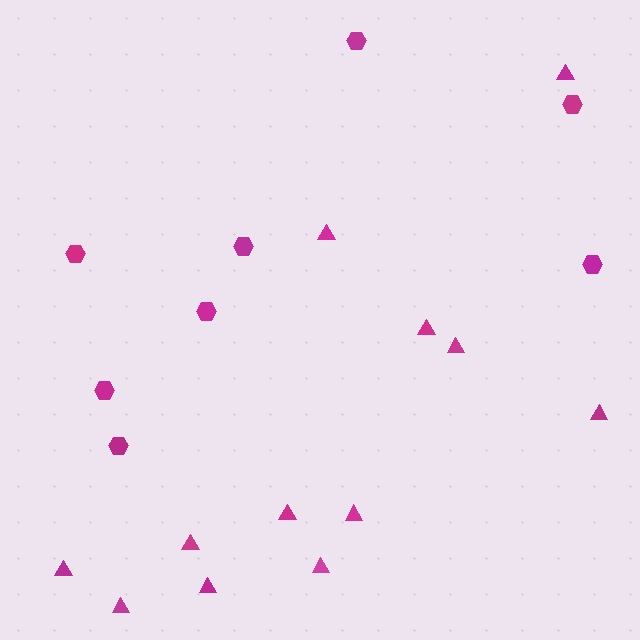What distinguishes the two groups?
There are 2 groups: one group of triangles (12) and one group of hexagons (8).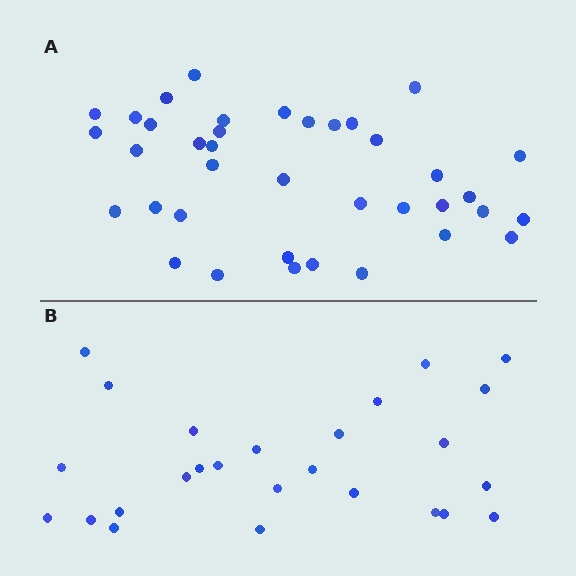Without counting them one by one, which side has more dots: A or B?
Region A (the top region) has more dots.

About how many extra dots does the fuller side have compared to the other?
Region A has roughly 12 or so more dots than region B.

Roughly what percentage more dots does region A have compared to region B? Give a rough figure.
About 45% more.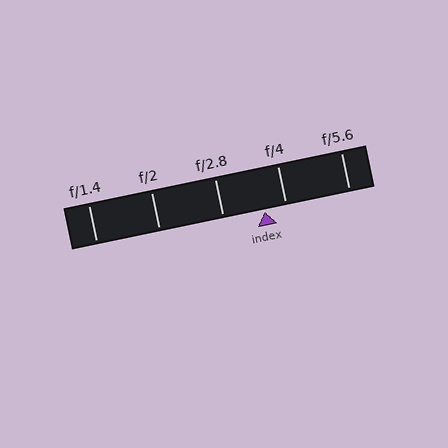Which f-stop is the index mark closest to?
The index mark is closest to f/4.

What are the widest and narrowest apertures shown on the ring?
The widest aperture shown is f/1.4 and the narrowest is f/5.6.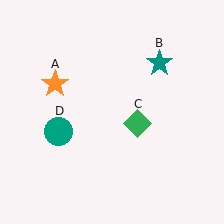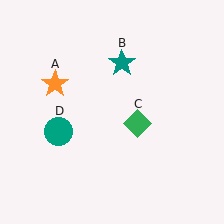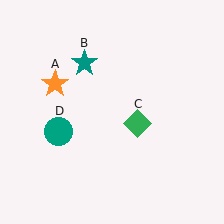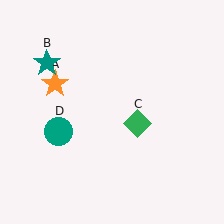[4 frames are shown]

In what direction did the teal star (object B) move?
The teal star (object B) moved left.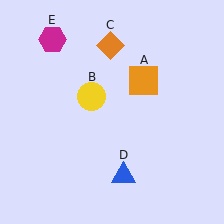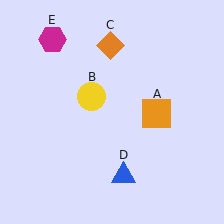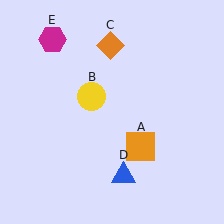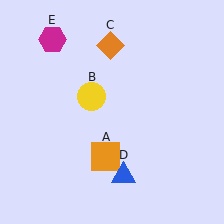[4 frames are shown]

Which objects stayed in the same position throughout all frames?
Yellow circle (object B) and orange diamond (object C) and blue triangle (object D) and magenta hexagon (object E) remained stationary.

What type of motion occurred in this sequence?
The orange square (object A) rotated clockwise around the center of the scene.